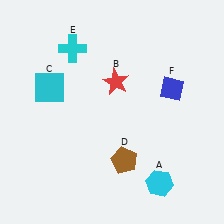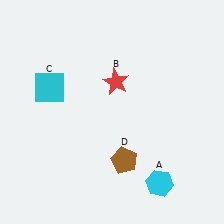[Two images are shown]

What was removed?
The blue diamond (F), the cyan cross (E) were removed in Image 2.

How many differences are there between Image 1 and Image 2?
There are 2 differences between the two images.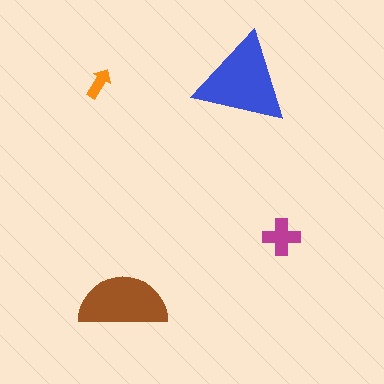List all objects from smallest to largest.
The orange arrow, the magenta cross, the brown semicircle, the blue triangle.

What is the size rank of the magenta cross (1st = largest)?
3rd.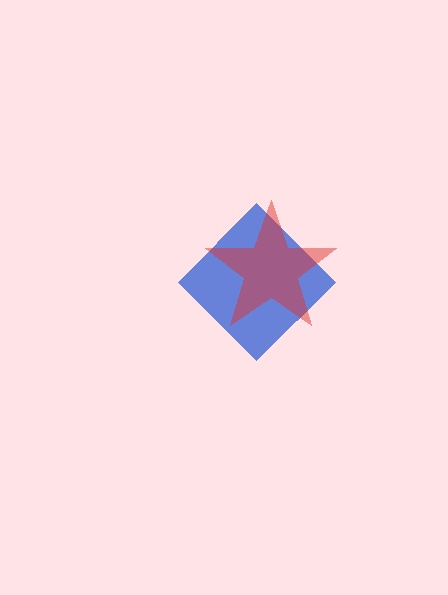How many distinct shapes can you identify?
There are 2 distinct shapes: a blue diamond, a red star.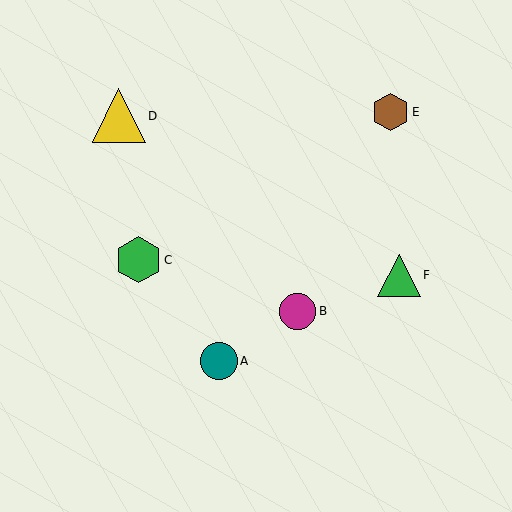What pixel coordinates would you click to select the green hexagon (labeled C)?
Click at (138, 260) to select the green hexagon C.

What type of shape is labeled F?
Shape F is a green triangle.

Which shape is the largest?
The yellow triangle (labeled D) is the largest.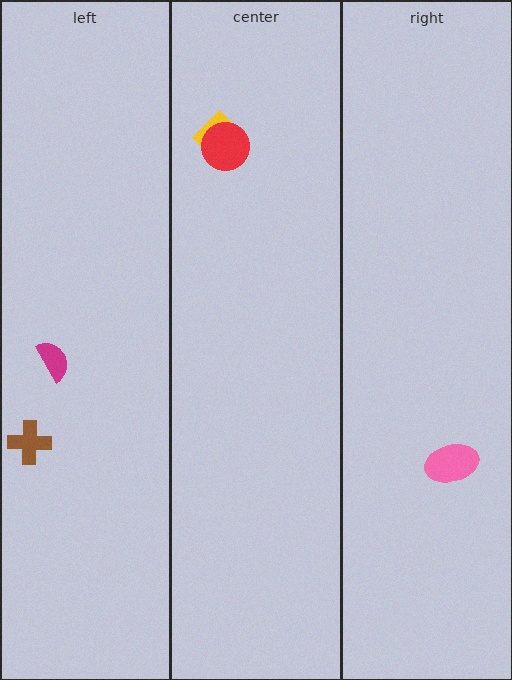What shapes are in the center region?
The yellow diamond, the red circle.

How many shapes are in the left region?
2.